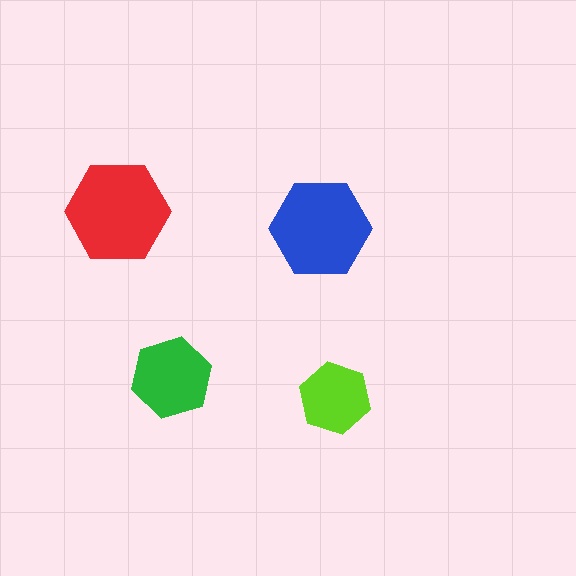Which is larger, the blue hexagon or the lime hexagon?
The blue one.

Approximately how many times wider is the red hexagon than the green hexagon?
About 1.5 times wider.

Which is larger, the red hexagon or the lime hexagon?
The red one.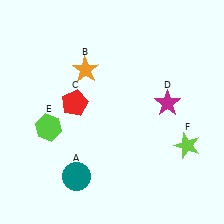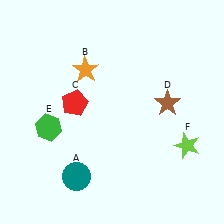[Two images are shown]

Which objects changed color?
D changed from magenta to brown. E changed from lime to green.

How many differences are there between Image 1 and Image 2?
There are 2 differences between the two images.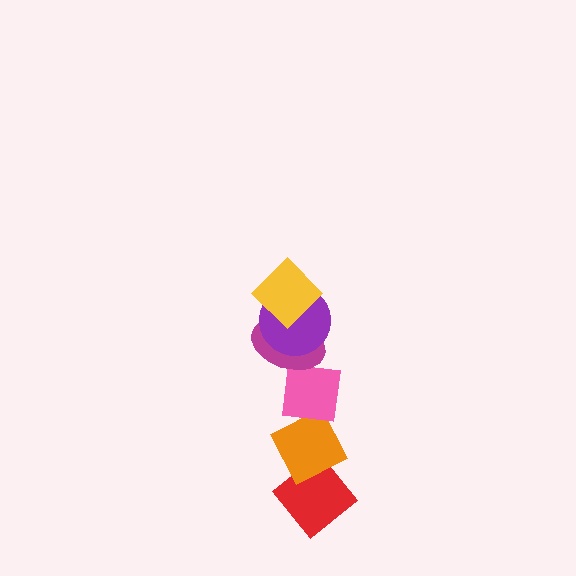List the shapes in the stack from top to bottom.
From top to bottom: the yellow diamond, the purple circle, the magenta ellipse, the pink square, the orange diamond, the red diamond.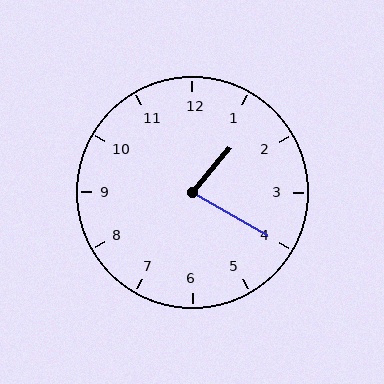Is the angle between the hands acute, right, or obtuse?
It is acute.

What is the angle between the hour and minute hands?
Approximately 80 degrees.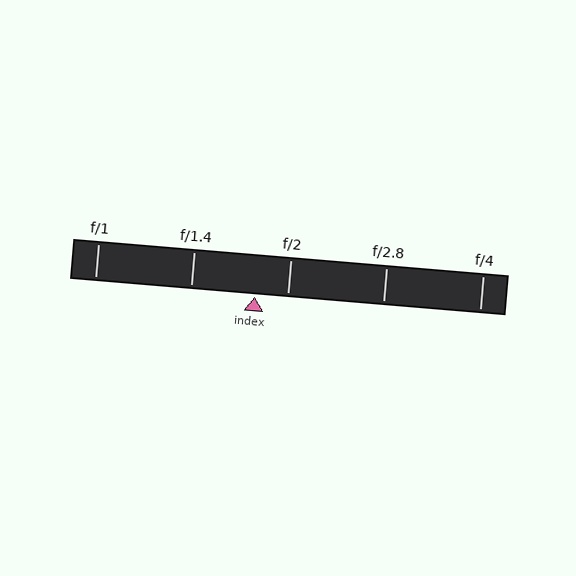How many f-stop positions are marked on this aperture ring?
There are 5 f-stop positions marked.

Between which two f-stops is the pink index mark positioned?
The index mark is between f/1.4 and f/2.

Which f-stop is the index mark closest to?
The index mark is closest to f/2.